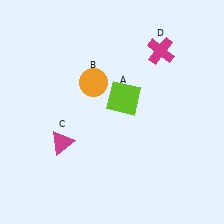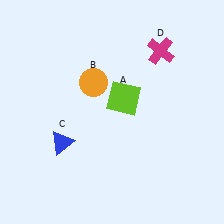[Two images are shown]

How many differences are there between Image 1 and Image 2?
There is 1 difference between the two images.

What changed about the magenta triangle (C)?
In Image 1, C is magenta. In Image 2, it changed to blue.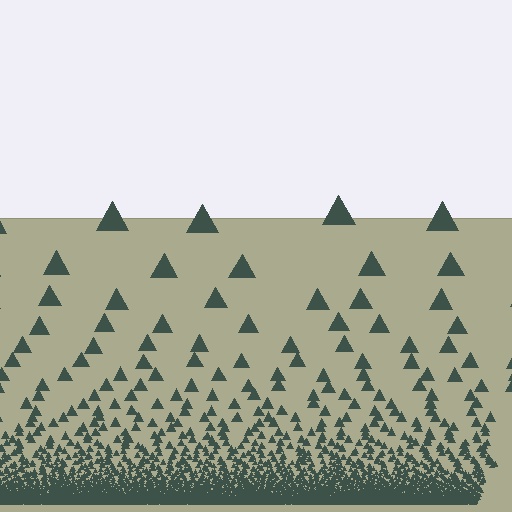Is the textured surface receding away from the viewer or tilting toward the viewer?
The surface appears to tilt toward the viewer. Texture elements get larger and sparser toward the top.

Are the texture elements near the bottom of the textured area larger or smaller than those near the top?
Smaller. The gradient is inverted — elements near the bottom are smaller and denser.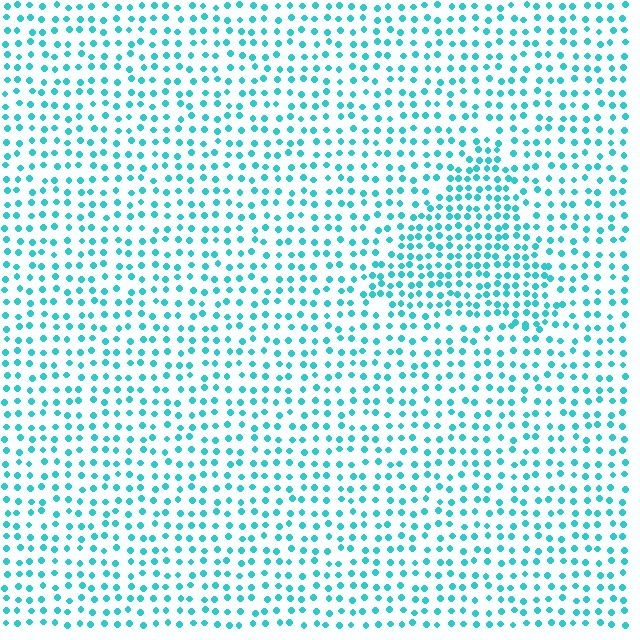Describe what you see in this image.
The image contains small cyan elements arranged at two different densities. A triangle-shaped region is visible where the elements are more densely packed than the surrounding area.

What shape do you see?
I see a triangle.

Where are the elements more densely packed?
The elements are more densely packed inside the triangle boundary.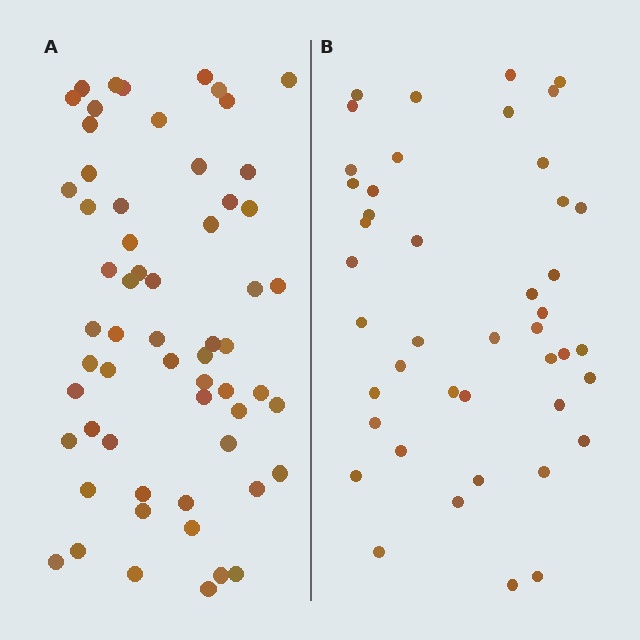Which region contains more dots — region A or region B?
Region A (the left region) has more dots.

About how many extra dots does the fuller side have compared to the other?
Region A has approximately 15 more dots than region B.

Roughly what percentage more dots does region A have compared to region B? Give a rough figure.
About 35% more.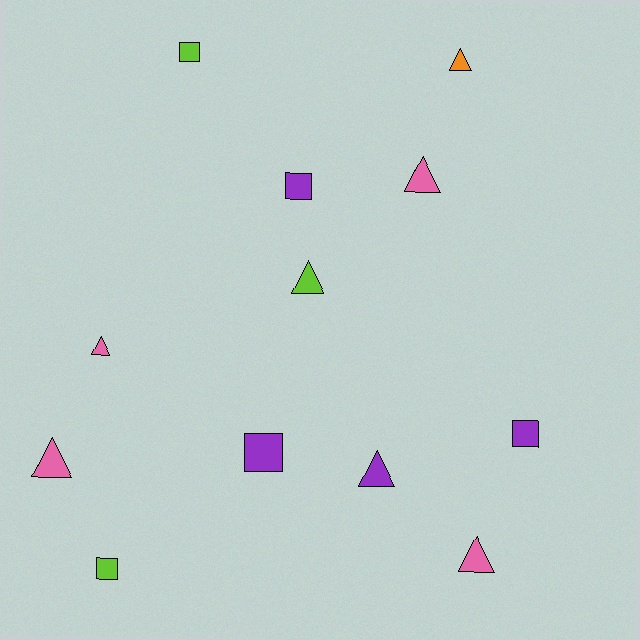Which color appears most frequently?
Pink, with 4 objects.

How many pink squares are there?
There are no pink squares.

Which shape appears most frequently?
Triangle, with 7 objects.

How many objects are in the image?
There are 12 objects.